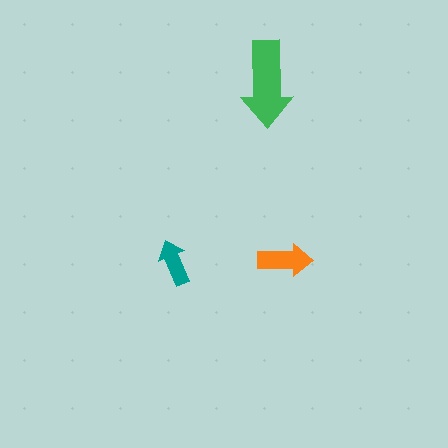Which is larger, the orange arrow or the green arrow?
The green one.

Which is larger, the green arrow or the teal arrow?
The green one.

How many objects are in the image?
There are 3 objects in the image.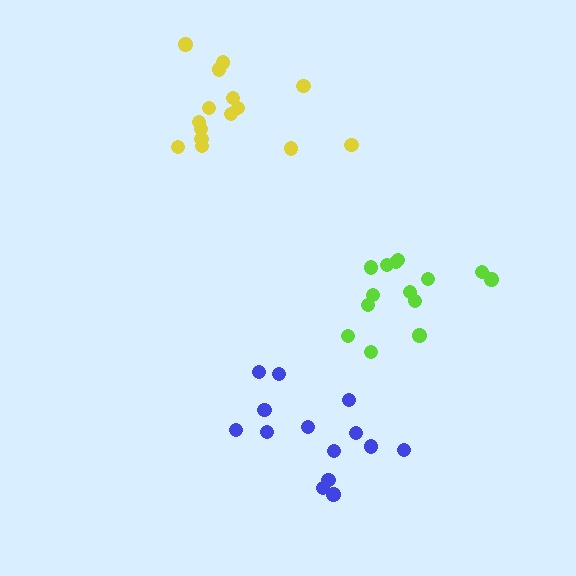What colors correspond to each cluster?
The clusters are colored: blue, yellow, lime.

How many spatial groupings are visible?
There are 3 spatial groupings.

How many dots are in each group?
Group 1: 14 dots, Group 2: 15 dots, Group 3: 14 dots (43 total).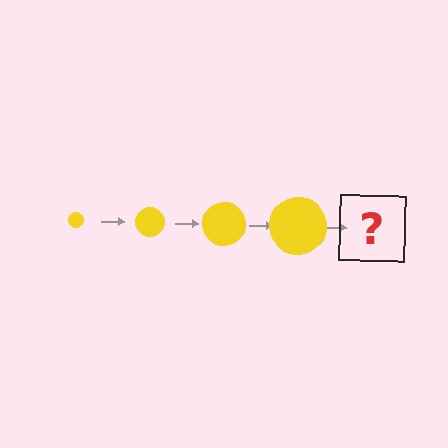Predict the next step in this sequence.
The next step is a yellow circle, larger than the previous one.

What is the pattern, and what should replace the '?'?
The pattern is that the circle gets progressively larger each step. The '?' should be a yellow circle, larger than the previous one.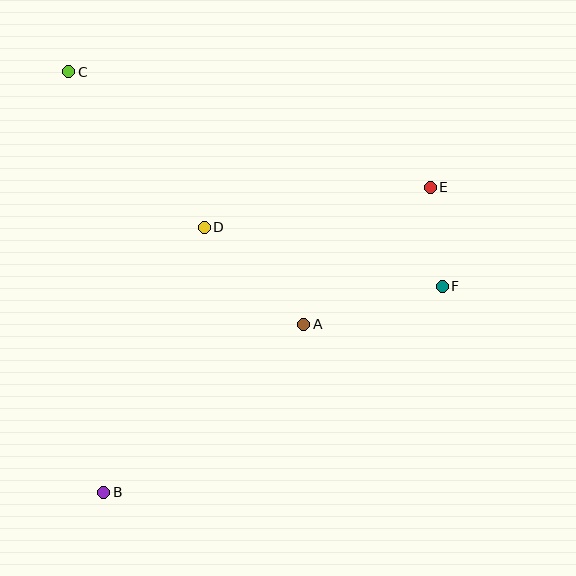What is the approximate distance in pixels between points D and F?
The distance between D and F is approximately 245 pixels.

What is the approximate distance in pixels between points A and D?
The distance between A and D is approximately 139 pixels.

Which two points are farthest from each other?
Points B and E are farthest from each other.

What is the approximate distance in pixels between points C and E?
The distance between C and E is approximately 380 pixels.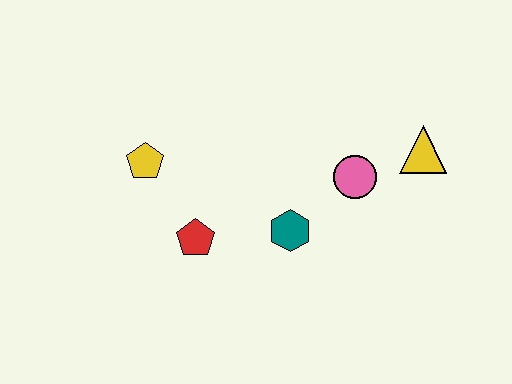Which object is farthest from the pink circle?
The yellow pentagon is farthest from the pink circle.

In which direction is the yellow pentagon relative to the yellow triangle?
The yellow pentagon is to the left of the yellow triangle.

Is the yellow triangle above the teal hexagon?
Yes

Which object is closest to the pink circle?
The yellow triangle is closest to the pink circle.